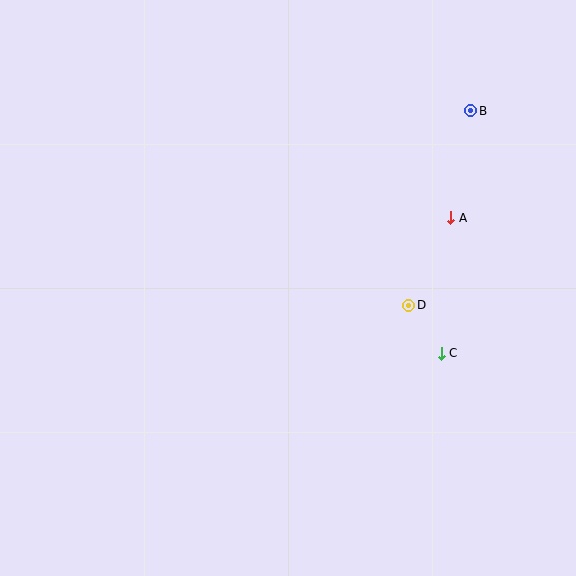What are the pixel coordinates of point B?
Point B is at (471, 111).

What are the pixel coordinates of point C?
Point C is at (441, 353).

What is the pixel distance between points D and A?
The distance between D and A is 97 pixels.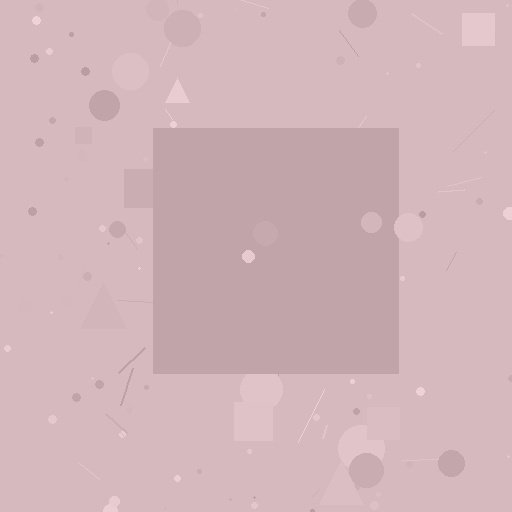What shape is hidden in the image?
A square is hidden in the image.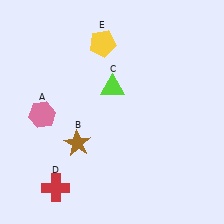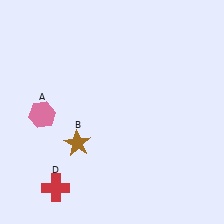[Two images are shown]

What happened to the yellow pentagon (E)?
The yellow pentagon (E) was removed in Image 2. It was in the top-left area of Image 1.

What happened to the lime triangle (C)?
The lime triangle (C) was removed in Image 2. It was in the top-right area of Image 1.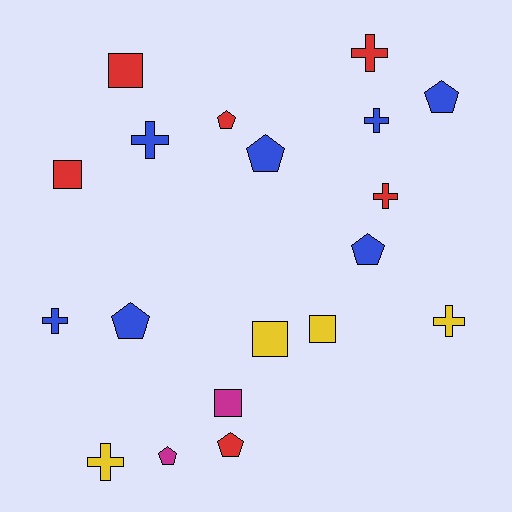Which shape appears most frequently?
Cross, with 7 objects.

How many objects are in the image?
There are 19 objects.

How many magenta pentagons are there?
There is 1 magenta pentagon.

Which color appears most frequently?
Blue, with 7 objects.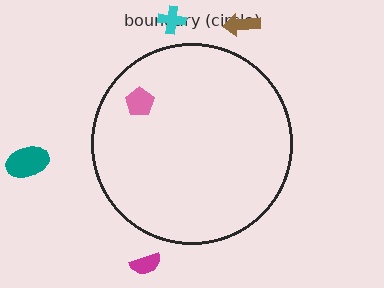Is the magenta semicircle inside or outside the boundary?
Outside.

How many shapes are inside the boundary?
1 inside, 4 outside.